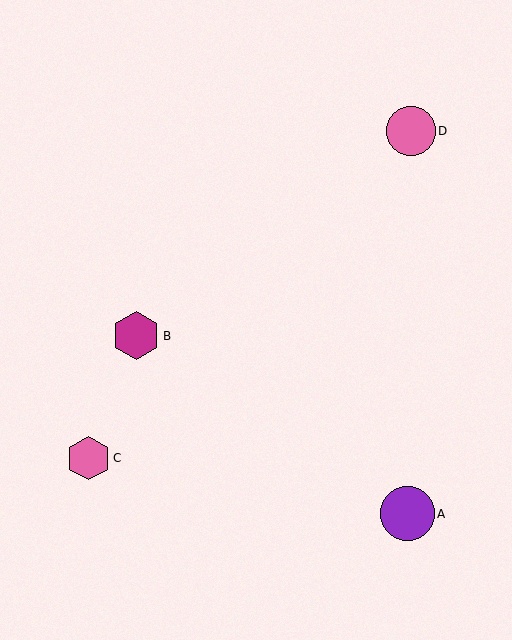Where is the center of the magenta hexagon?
The center of the magenta hexagon is at (136, 336).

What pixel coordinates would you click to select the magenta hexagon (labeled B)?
Click at (136, 336) to select the magenta hexagon B.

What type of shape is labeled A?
Shape A is a purple circle.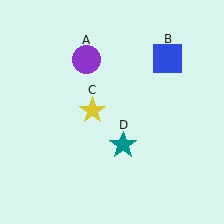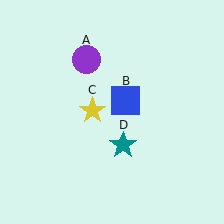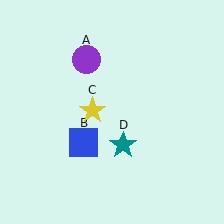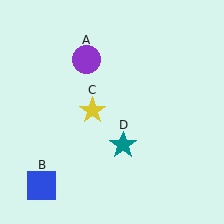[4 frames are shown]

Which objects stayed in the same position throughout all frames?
Purple circle (object A) and yellow star (object C) and teal star (object D) remained stationary.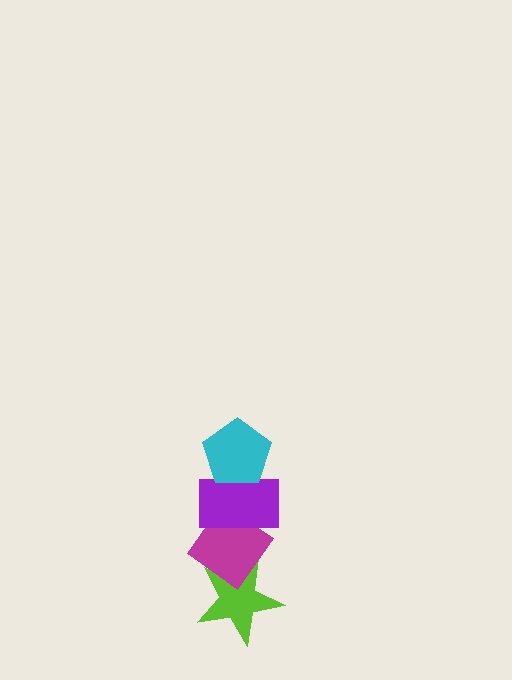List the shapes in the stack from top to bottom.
From top to bottom: the cyan pentagon, the purple rectangle, the magenta diamond, the lime star.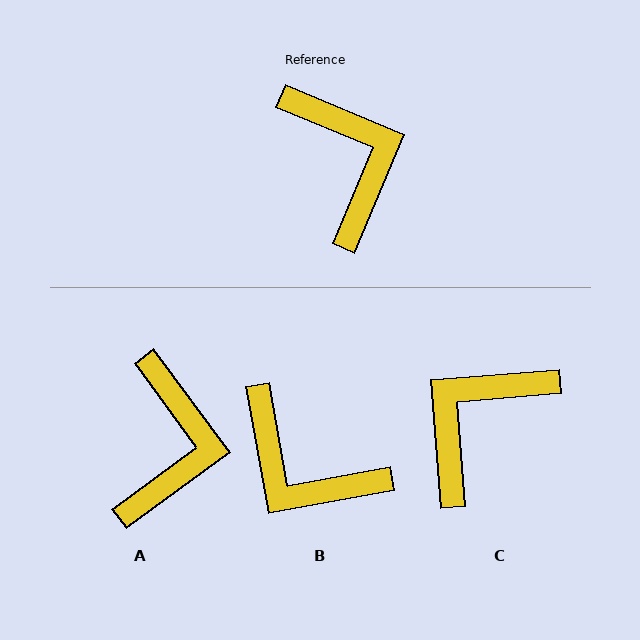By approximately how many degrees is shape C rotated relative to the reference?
Approximately 117 degrees counter-clockwise.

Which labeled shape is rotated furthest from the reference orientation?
B, about 147 degrees away.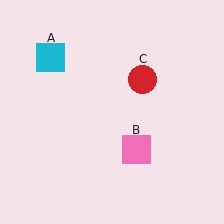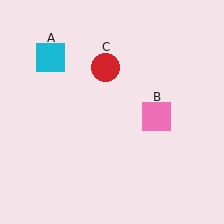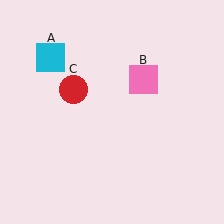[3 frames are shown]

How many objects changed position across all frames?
2 objects changed position: pink square (object B), red circle (object C).